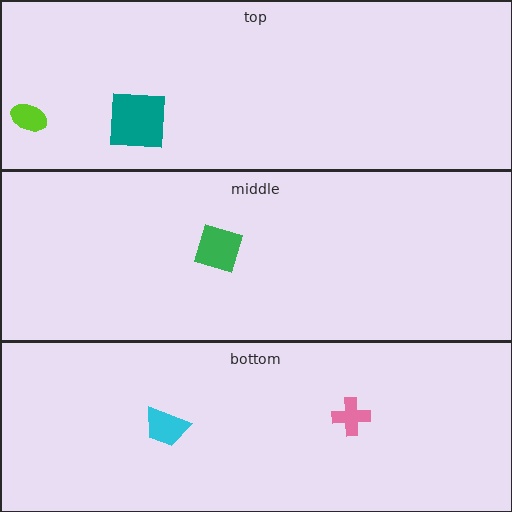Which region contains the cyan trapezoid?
The bottom region.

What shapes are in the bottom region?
The pink cross, the cyan trapezoid.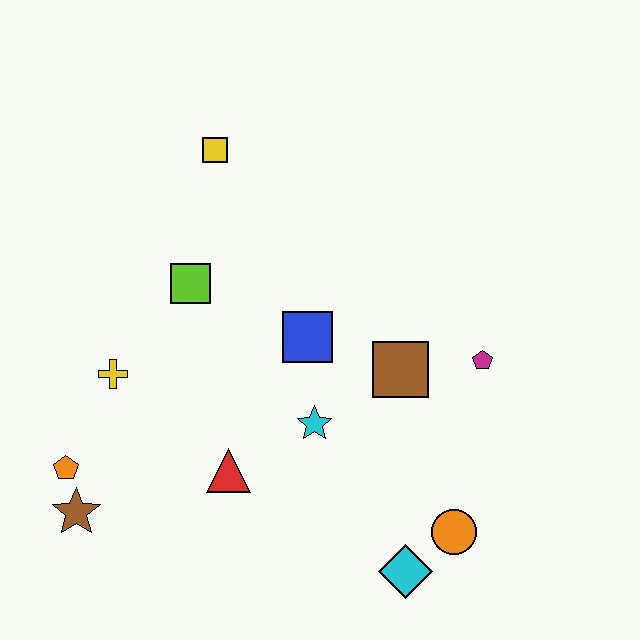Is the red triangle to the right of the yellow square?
Yes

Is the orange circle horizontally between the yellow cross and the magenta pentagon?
Yes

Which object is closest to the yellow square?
The lime square is closest to the yellow square.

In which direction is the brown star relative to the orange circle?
The brown star is to the left of the orange circle.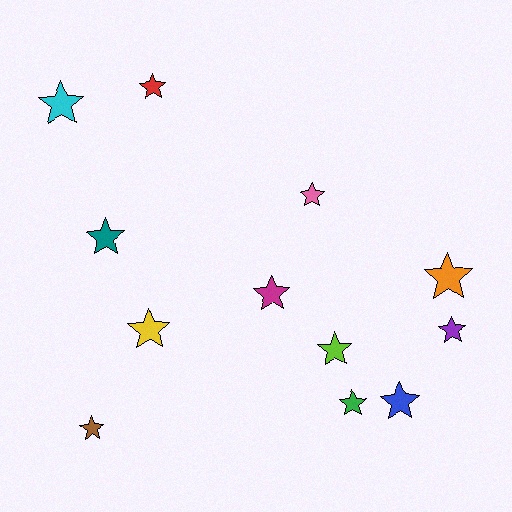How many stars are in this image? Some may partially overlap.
There are 12 stars.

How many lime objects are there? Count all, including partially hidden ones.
There is 1 lime object.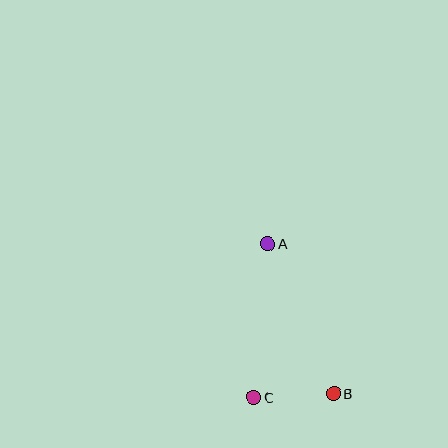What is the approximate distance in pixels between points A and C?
The distance between A and C is approximately 154 pixels.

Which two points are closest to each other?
Points B and C are closest to each other.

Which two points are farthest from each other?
Points A and B are farthest from each other.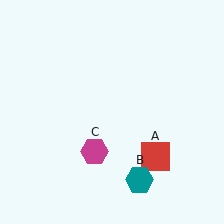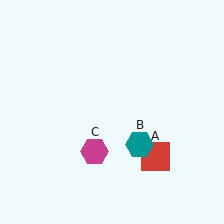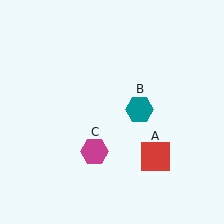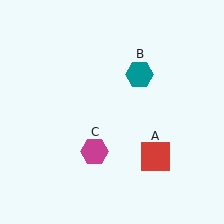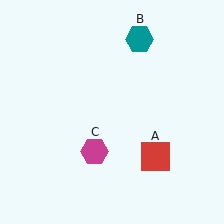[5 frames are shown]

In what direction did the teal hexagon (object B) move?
The teal hexagon (object B) moved up.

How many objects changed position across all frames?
1 object changed position: teal hexagon (object B).